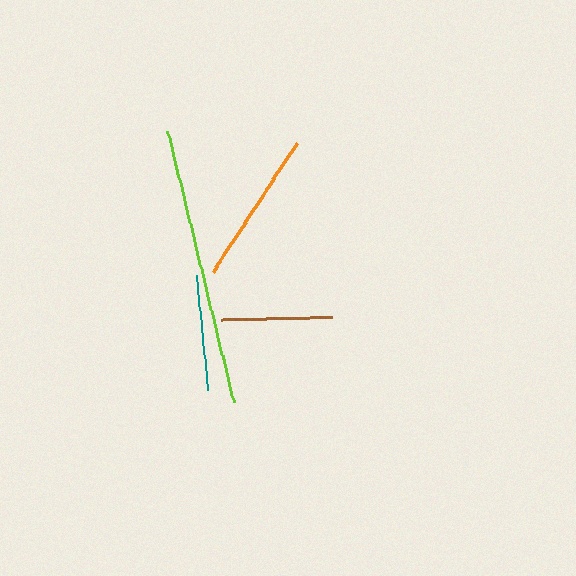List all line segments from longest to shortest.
From longest to shortest: lime, orange, teal, brown.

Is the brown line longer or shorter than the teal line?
The teal line is longer than the brown line.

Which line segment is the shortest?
The brown line is the shortest at approximately 110 pixels.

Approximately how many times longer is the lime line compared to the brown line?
The lime line is approximately 2.5 times the length of the brown line.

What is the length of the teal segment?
The teal segment is approximately 116 pixels long.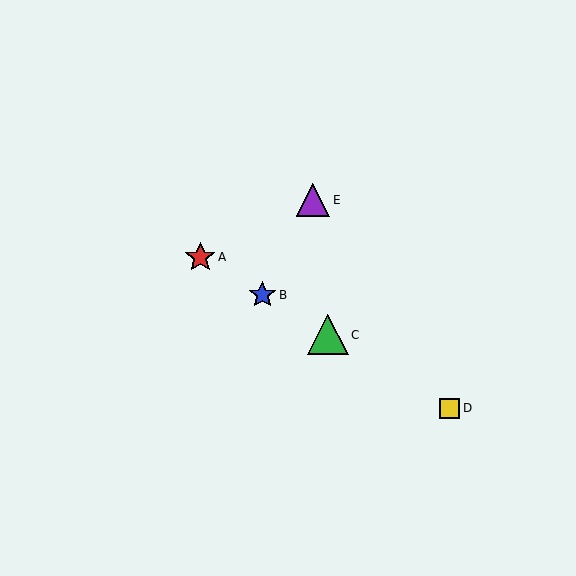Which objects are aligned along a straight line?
Objects A, B, C, D are aligned along a straight line.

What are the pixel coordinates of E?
Object E is at (313, 200).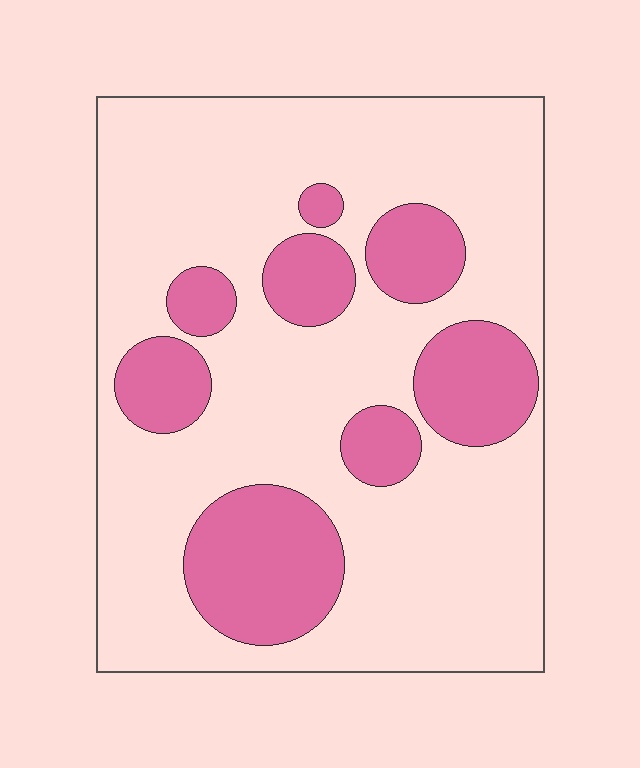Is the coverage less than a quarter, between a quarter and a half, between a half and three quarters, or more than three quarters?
Between a quarter and a half.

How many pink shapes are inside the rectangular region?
8.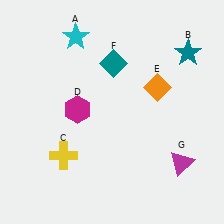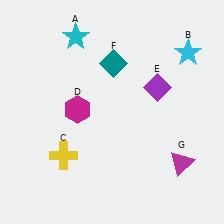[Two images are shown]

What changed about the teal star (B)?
In Image 1, B is teal. In Image 2, it changed to cyan.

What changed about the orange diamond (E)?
In Image 1, E is orange. In Image 2, it changed to purple.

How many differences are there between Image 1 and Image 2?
There are 2 differences between the two images.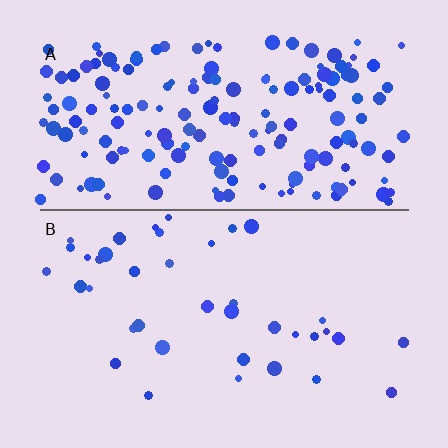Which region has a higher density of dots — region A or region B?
A (the top).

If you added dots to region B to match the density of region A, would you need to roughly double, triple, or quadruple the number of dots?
Approximately quadruple.